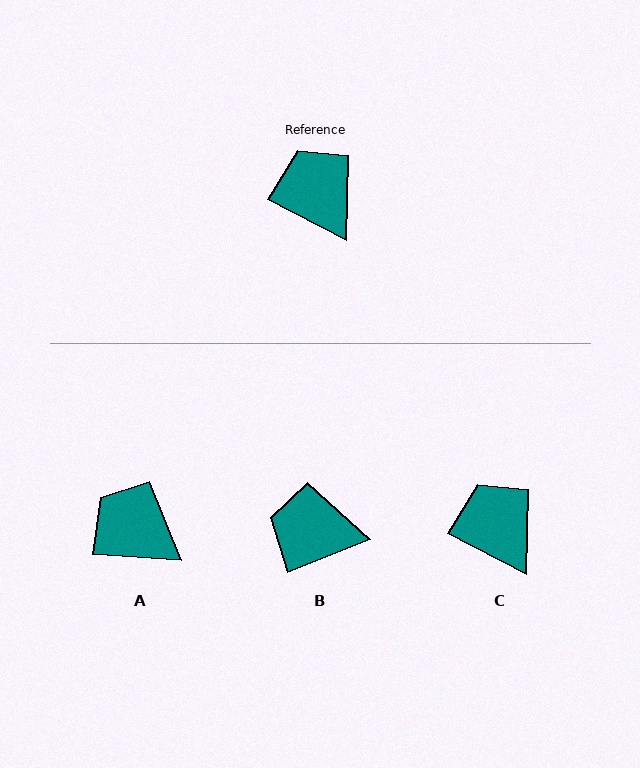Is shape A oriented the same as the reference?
No, it is off by about 24 degrees.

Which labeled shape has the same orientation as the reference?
C.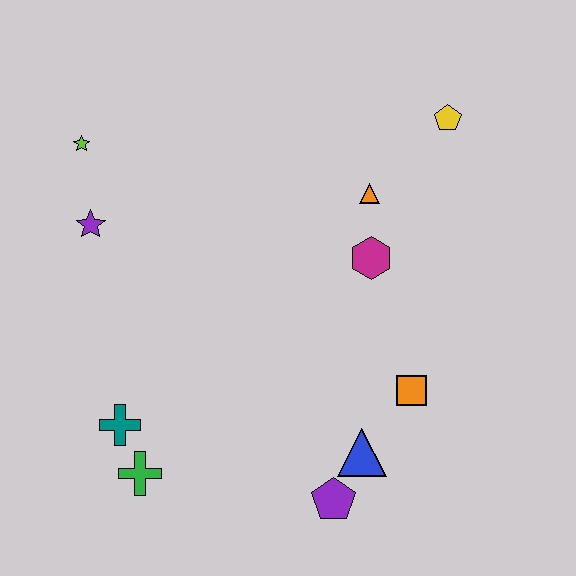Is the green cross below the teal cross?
Yes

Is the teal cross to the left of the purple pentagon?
Yes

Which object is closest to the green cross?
The teal cross is closest to the green cross.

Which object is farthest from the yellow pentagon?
The green cross is farthest from the yellow pentagon.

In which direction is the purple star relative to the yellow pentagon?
The purple star is to the left of the yellow pentagon.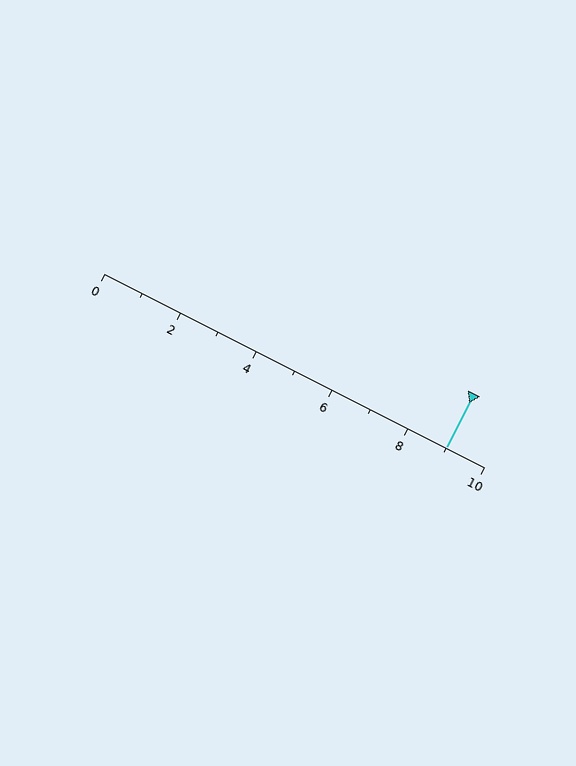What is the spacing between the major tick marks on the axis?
The major ticks are spaced 2 apart.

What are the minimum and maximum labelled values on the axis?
The axis runs from 0 to 10.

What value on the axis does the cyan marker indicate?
The marker indicates approximately 9.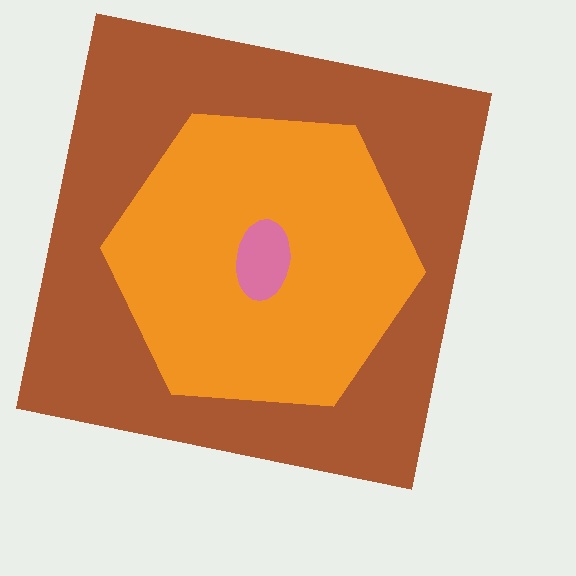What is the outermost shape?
The brown square.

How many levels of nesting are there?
3.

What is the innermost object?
The pink ellipse.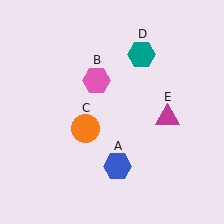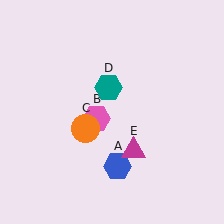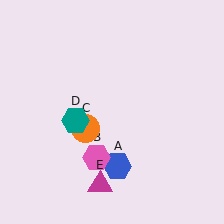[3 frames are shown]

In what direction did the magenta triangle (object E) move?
The magenta triangle (object E) moved down and to the left.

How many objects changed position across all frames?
3 objects changed position: pink hexagon (object B), teal hexagon (object D), magenta triangle (object E).